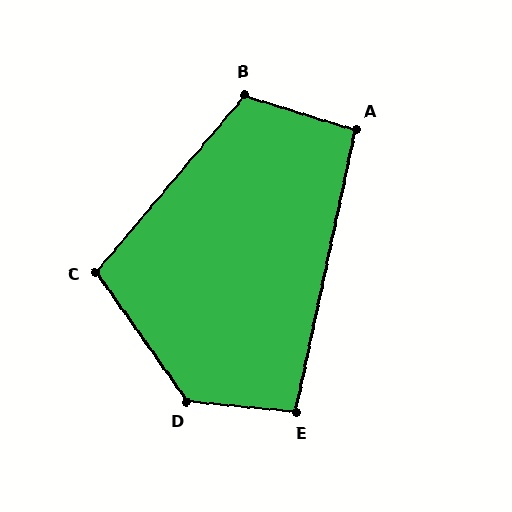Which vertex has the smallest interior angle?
A, at approximately 95 degrees.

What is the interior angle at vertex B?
Approximately 113 degrees (obtuse).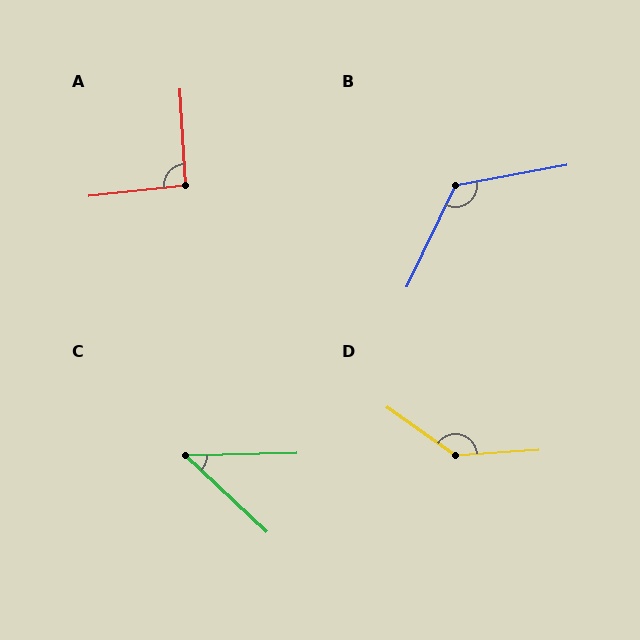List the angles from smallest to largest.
C (45°), A (93°), B (126°), D (141°).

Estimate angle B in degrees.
Approximately 126 degrees.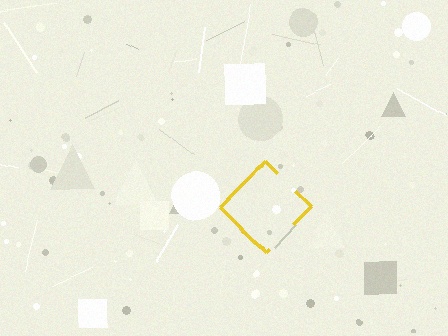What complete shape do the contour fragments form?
The contour fragments form a diamond.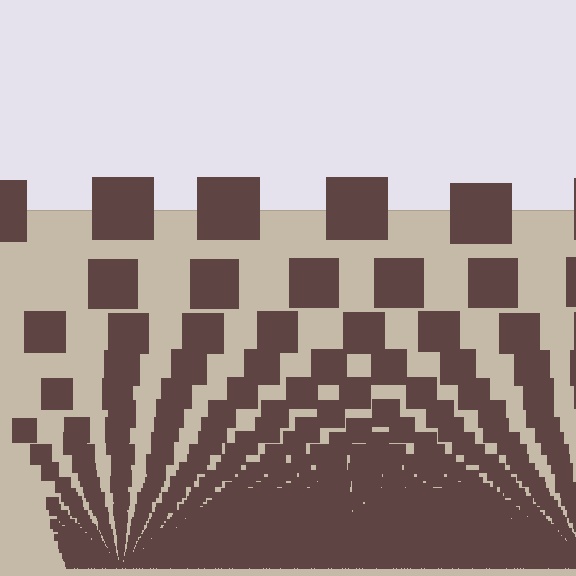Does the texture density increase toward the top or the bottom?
Density increases toward the bottom.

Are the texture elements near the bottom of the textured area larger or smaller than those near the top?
Smaller. The gradient is inverted — elements near the bottom are smaller and denser.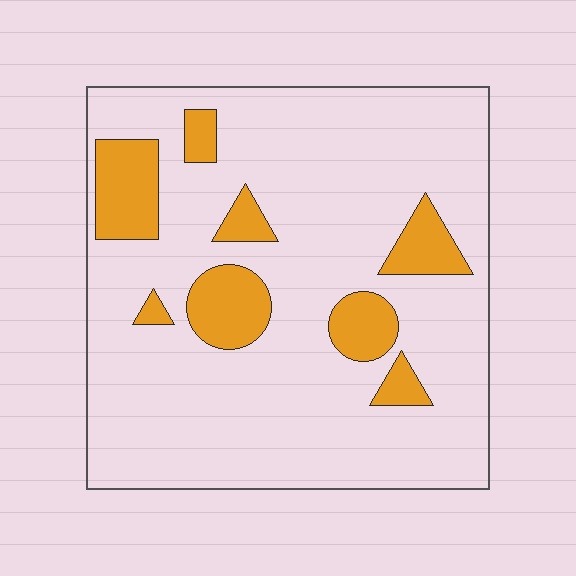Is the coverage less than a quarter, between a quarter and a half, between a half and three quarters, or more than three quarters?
Less than a quarter.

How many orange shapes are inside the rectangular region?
8.